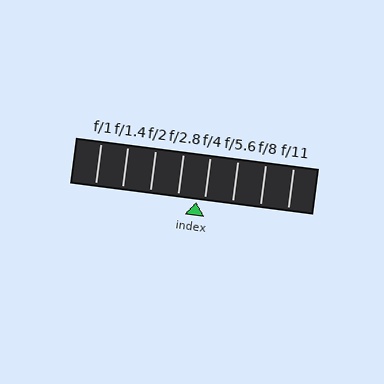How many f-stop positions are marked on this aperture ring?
There are 8 f-stop positions marked.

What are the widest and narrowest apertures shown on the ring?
The widest aperture shown is f/1 and the narrowest is f/11.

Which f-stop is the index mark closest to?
The index mark is closest to f/4.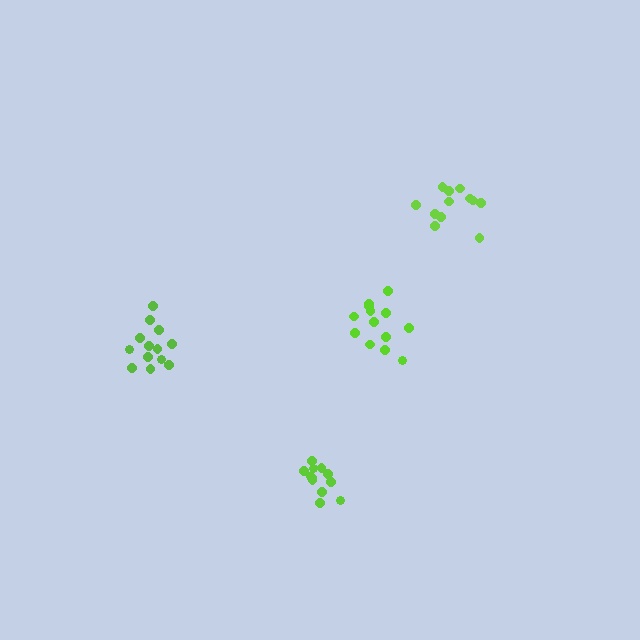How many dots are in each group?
Group 1: 12 dots, Group 2: 13 dots, Group 3: 13 dots, Group 4: 12 dots (50 total).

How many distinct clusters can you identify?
There are 4 distinct clusters.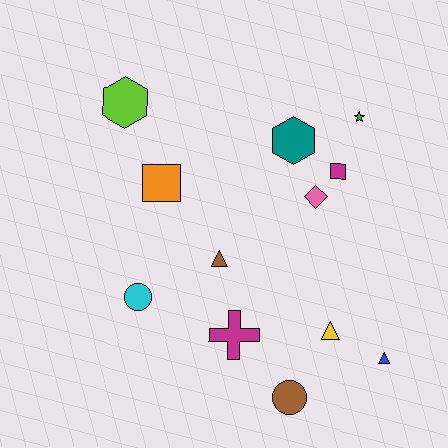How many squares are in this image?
There are 2 squares.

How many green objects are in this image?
There is 1 green object.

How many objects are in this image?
There are 12 objects.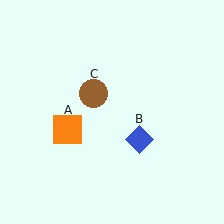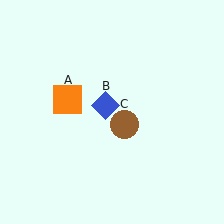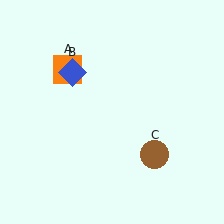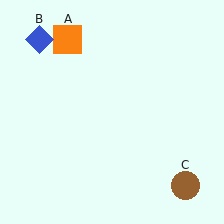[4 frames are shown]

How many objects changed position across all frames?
3 objects changed position: orange square (object A), blue diamond (object B), brown circle (object C).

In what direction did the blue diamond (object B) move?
The blue diamond (object B) moved up and to the left.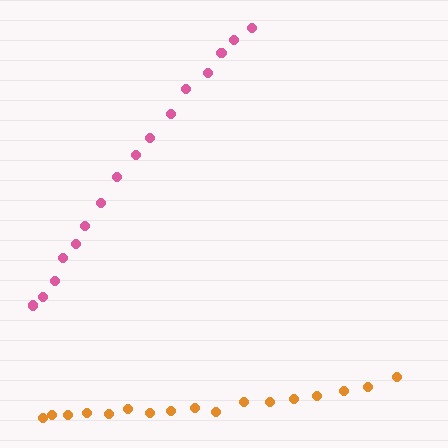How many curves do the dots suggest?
There are 2 distinct paths.